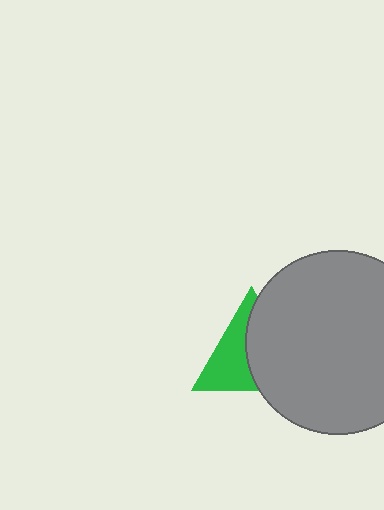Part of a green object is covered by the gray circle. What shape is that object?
It is a triangle.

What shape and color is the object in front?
The object in front is a gray circle.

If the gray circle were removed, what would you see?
You would see the complete green triangle.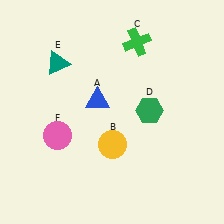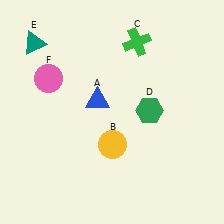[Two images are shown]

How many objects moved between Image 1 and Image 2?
2 objects moved between the two images.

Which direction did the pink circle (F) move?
The pink circle (F) moved up.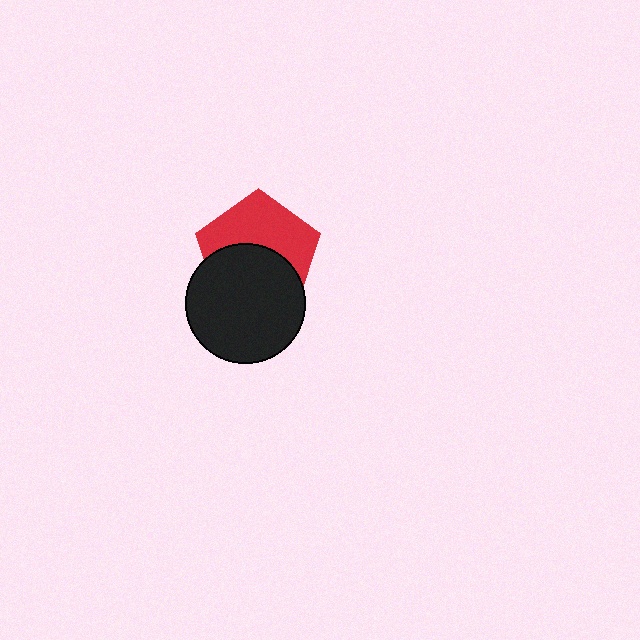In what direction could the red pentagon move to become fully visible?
The red pentagon could move up. That would shift it out from behind the black circle entirely.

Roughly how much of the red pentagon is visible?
About half of it is visible (roughly 51%).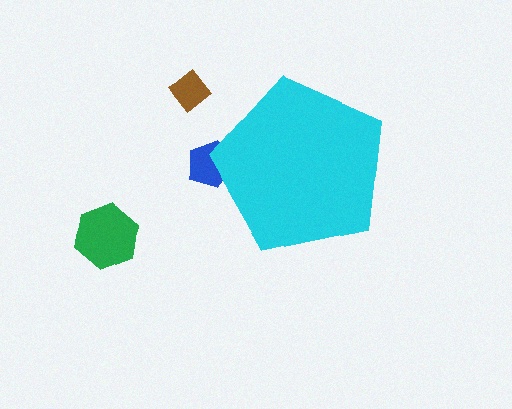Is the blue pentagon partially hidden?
Yes, the blue pentagon is partially hidden behind the cyan pentagon.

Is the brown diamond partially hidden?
No, the brown diamond is fully visible.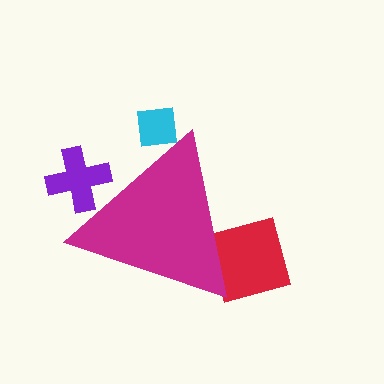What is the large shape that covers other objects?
A magenta triangle.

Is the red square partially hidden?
Yes, the red square is partially hidden behind the magenta triangle.